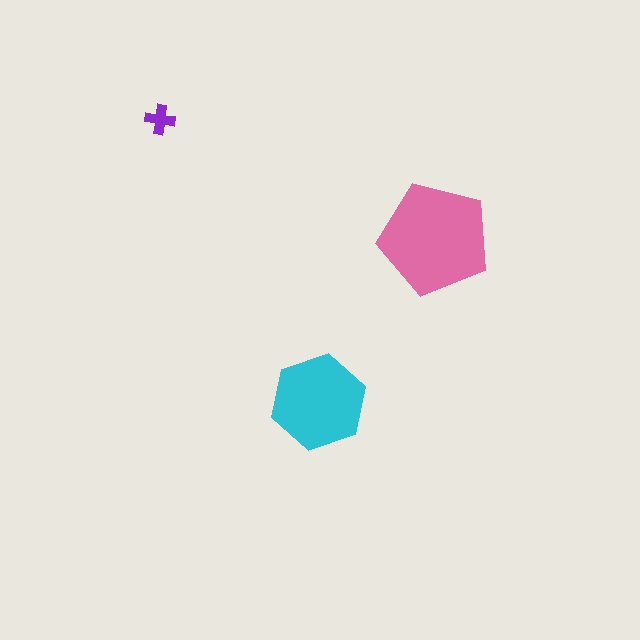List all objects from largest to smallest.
The pink pentagon, the cyan hexagon, the purple cross.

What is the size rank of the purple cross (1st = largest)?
3rd.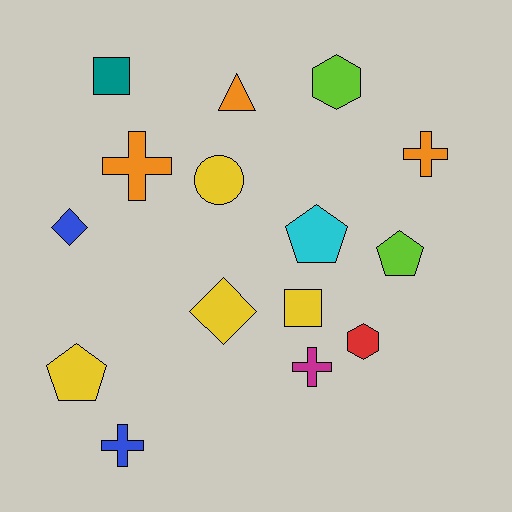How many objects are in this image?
There are 15 objects.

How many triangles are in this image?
There is 1 triangle.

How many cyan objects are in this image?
There is 1 cyan object.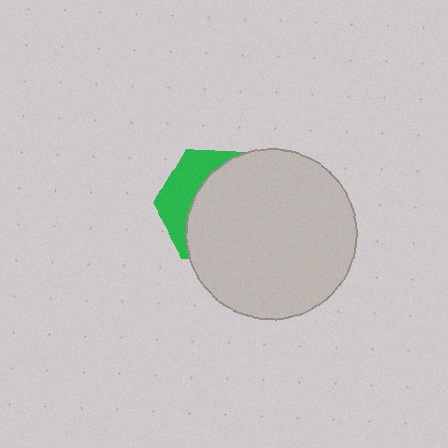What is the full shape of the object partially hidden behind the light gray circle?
The partially hidden object is a green hexagon.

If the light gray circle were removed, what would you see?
You would see the complete green hexagon.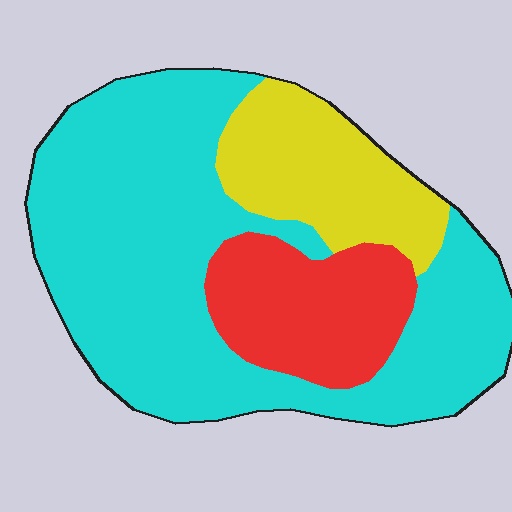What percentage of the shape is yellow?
Yellow covers 19% of the shape.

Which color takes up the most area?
Cyan, at roughly 60%.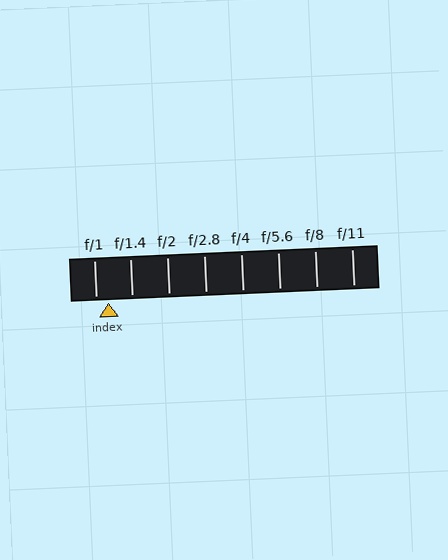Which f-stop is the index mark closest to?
The index mark is closest to f/1.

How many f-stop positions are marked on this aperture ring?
There are 8 f-stop positions marked.